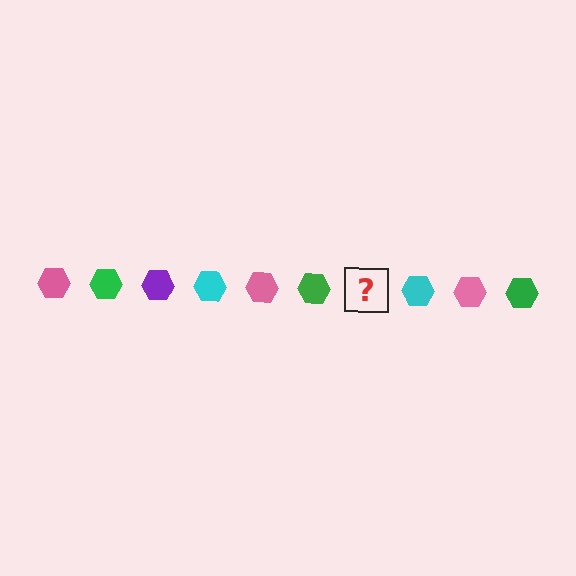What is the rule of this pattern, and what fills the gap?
The rule is that the pattern cycles through pink, green, purple, cyan hexagons. The gap should be filled with a purple hexagon.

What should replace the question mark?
The question mark should be replaced with a purple hexagon.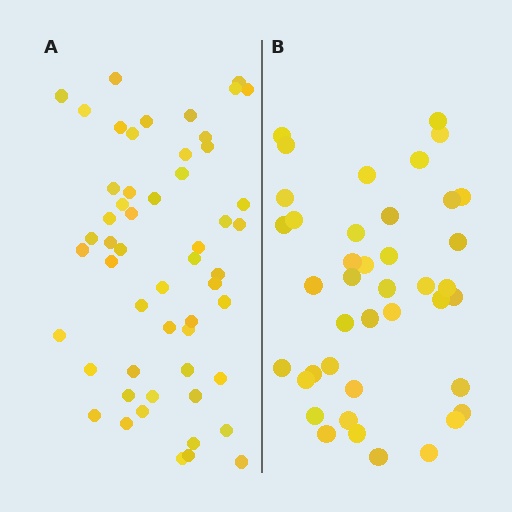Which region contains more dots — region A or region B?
Region A (the left region) has more dots.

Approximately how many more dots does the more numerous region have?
Region A has approximately 15 more dots than region B.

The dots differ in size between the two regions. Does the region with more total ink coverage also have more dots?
No. Region B has more total ink coverage because its dots are larger, but region A actually contains more individual dots. Total area can be misleading — the number of items is what matters here.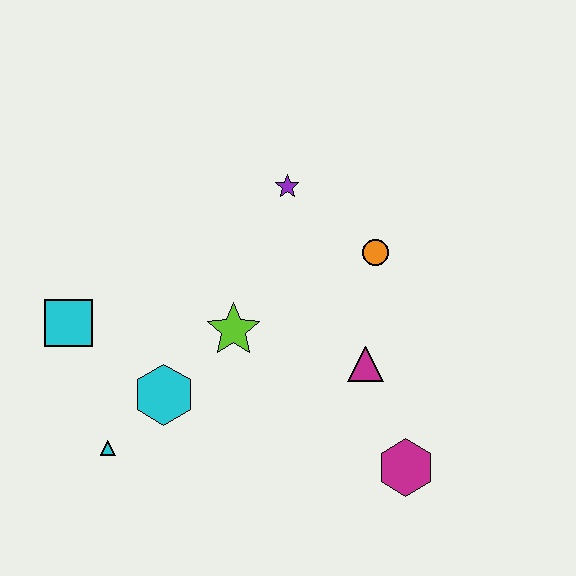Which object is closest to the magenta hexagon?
The magenta triangle is closest to the magenta hexagon.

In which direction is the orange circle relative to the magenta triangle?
The orange circle is above the magenta triangle.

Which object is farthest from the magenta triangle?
The cyan square is farthest from the magenta triangle.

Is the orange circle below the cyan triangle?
No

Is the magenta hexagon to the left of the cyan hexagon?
No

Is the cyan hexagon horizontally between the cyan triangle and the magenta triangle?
Yes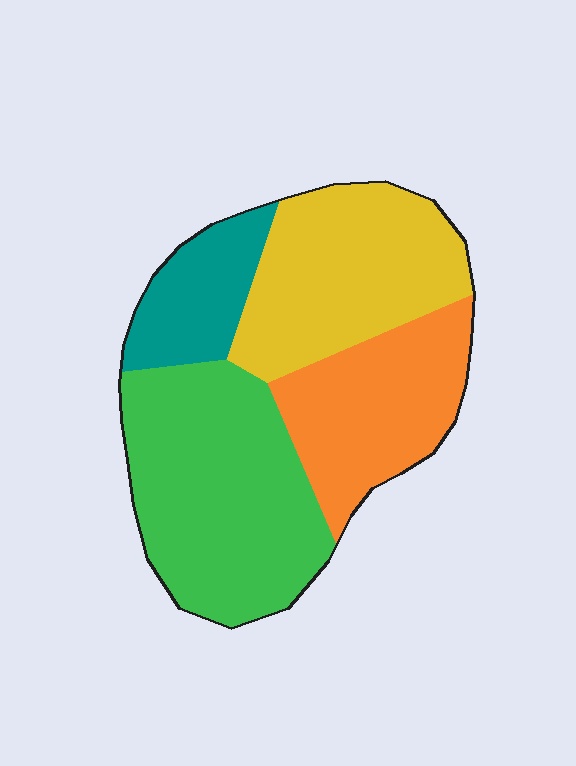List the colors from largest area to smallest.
From largest to smallest: green, yellow, orange, teal.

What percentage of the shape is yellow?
Yellow takes up about one quarter (1/4) of the shape.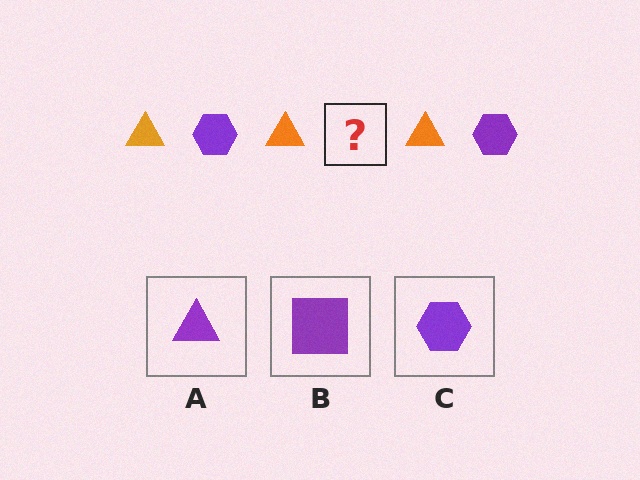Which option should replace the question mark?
Option C.